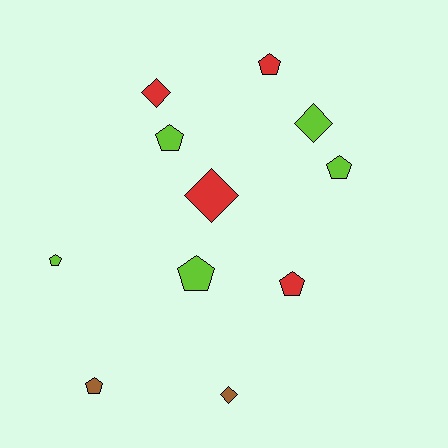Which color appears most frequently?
Lime, with 5 objects.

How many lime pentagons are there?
There are 4 lime pentagons.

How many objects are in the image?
There are 11 objects.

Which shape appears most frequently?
Pentagon, with 7 objects.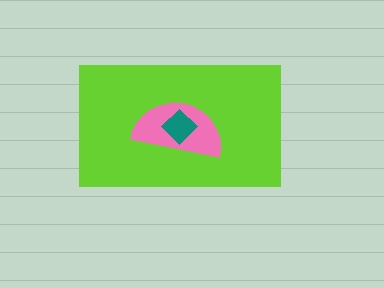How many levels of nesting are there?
3.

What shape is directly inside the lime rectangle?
The pink semicircle.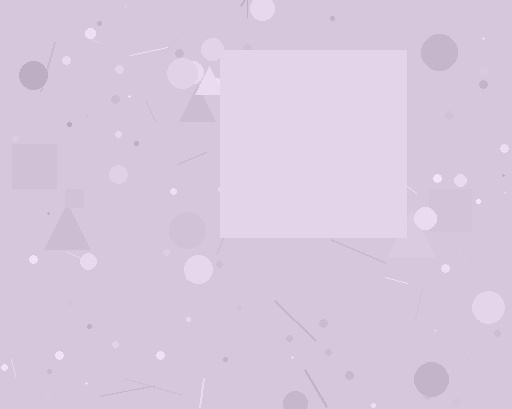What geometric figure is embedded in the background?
A square is embedded in the background.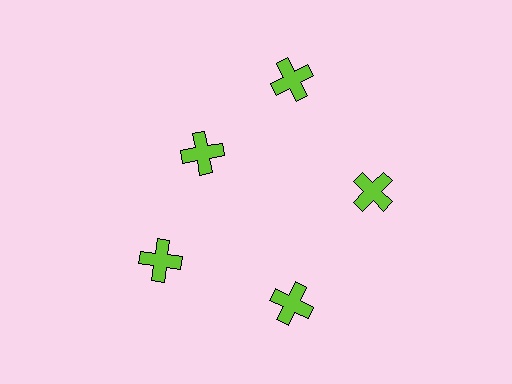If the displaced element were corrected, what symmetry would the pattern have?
It would have 5-fold rotational symmetry — the pattern would map onto itself every 72 degrees.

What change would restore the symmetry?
The symmetry would be restored by moving it outward, back onto the ring so that all 5 crosses sit at equal angles and equal distance from the center.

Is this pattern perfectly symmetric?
No. The 5 lime crosses are arranged in a ring, but one element near the 10 o'clock position is pulled inward toward the center, breaking the 5-fold rotational symmetry.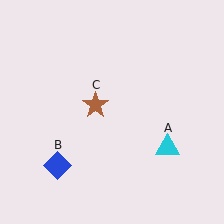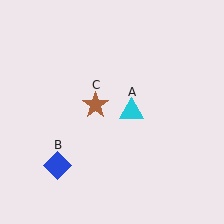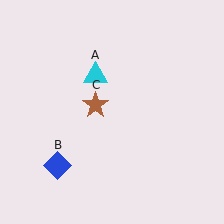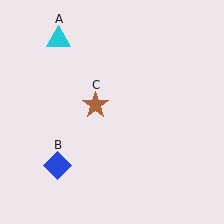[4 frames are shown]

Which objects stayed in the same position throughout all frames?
Blue diamond (object B) and brown star (object C) remained stationary.